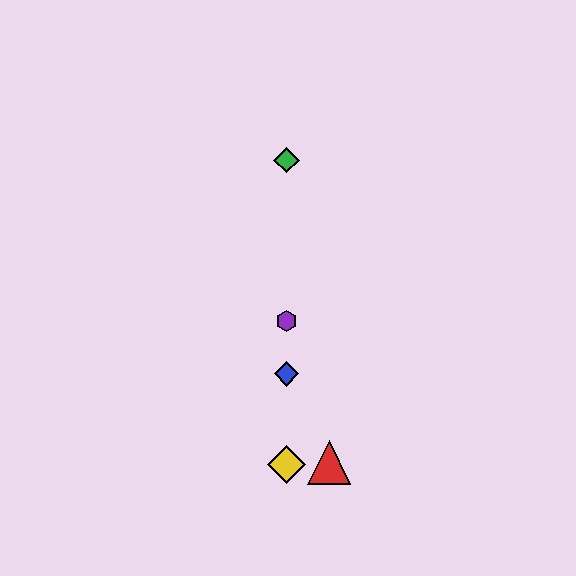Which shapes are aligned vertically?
The blue diamond, the green diamond, the yellow diamond, the purple hexagon are aligned vertically.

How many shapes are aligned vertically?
4 shapes (the blue diamond, the green diamond, the yellow diamond, the purple hexagon) are aligned vertically.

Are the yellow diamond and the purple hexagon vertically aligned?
Yes, both are at x≈286.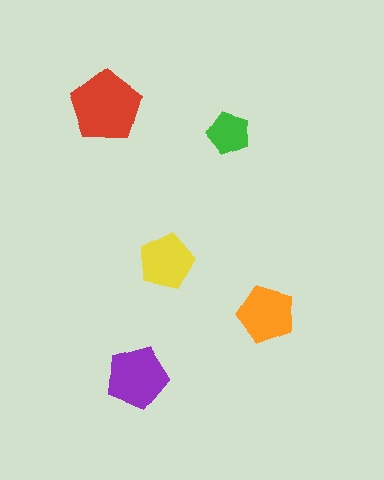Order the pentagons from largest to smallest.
the red one, the purple one, the orange one, the yellow one, the green one.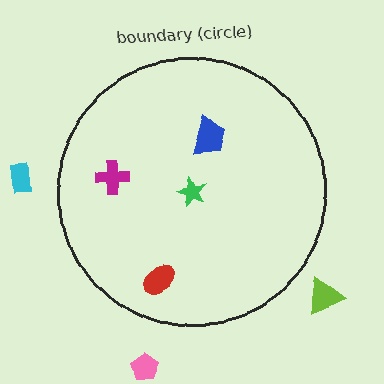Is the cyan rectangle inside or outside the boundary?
Outside.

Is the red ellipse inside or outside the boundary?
Inside.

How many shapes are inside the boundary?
4 inside, 3 outside.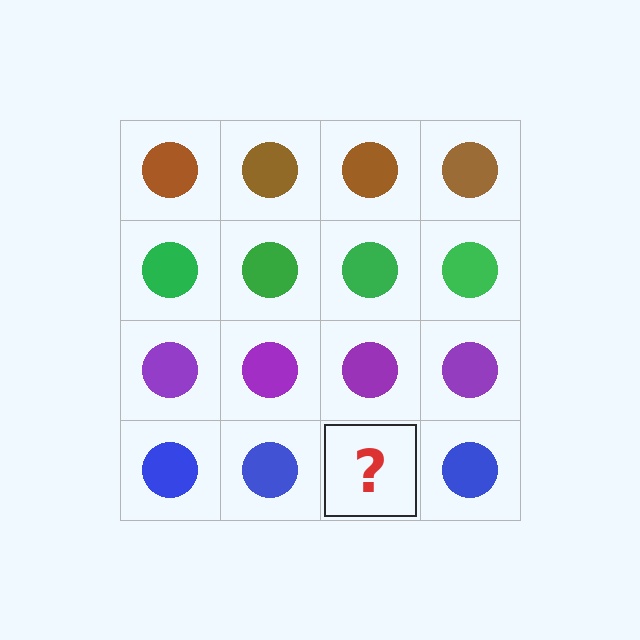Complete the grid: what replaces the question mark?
The question mark should be replaced with a blue circle.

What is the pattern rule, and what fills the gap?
The rule is that each row has a consistent color. The gap should be filled with a blue circle.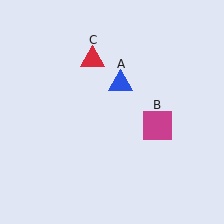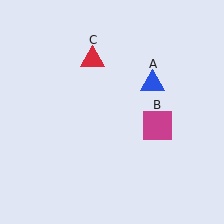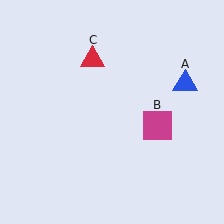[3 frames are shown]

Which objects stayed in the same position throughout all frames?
Magenta square (object B) and red triangle (object C) remained stationary.